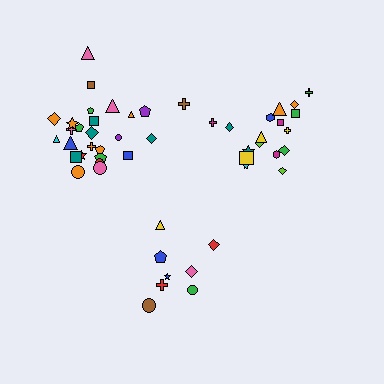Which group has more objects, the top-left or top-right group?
The top-left group.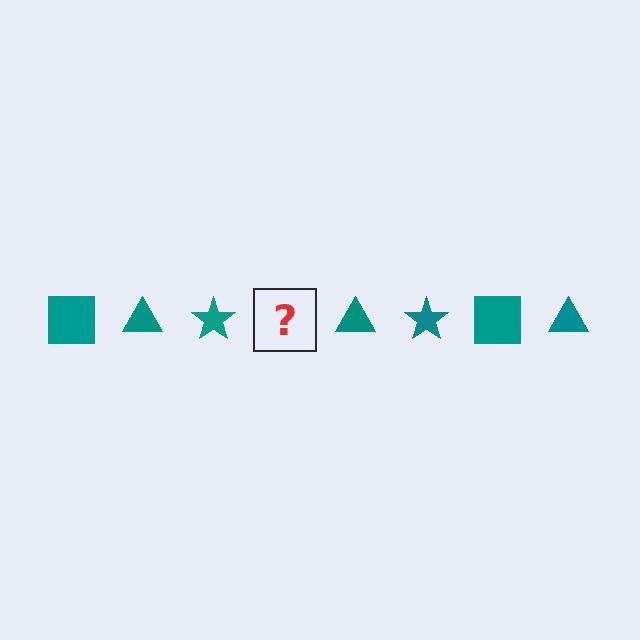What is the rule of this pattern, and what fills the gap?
The rule is that the pattern cycles through square, triangle, star shapes in teal. The gap should be filled with a teal square.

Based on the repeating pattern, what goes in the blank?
The blank should be a teal square.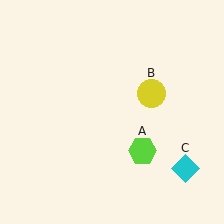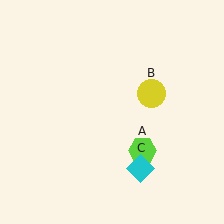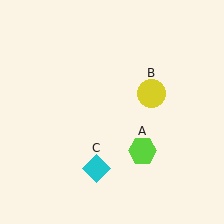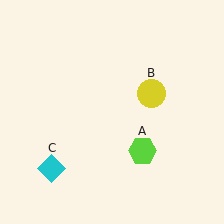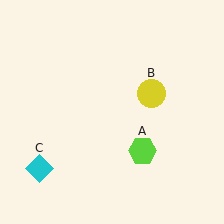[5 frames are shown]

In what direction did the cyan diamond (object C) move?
The cyan diamond (object C) moved left.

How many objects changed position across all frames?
1 object changed position: cyan diamond (object C).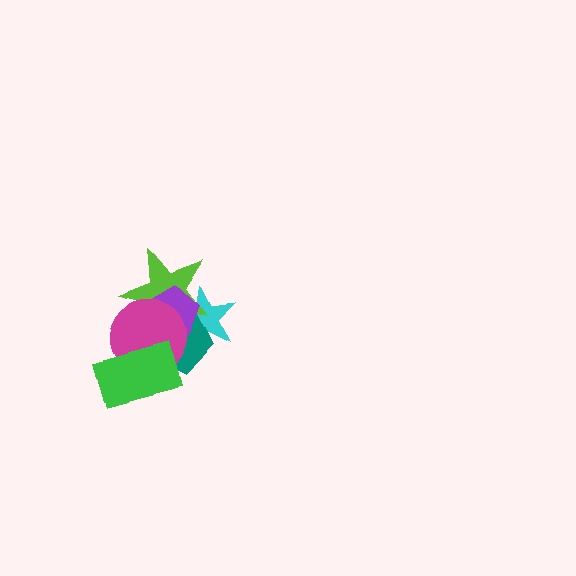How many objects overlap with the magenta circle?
5 objects overlap with the magenta circle.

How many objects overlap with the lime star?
4 objects overlap with the lime star.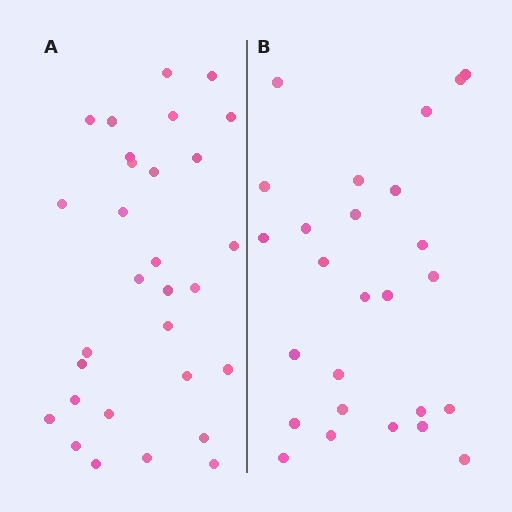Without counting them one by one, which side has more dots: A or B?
Region A (the left region) has more dots.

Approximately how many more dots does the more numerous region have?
Region A has about 4 more dots than region B.